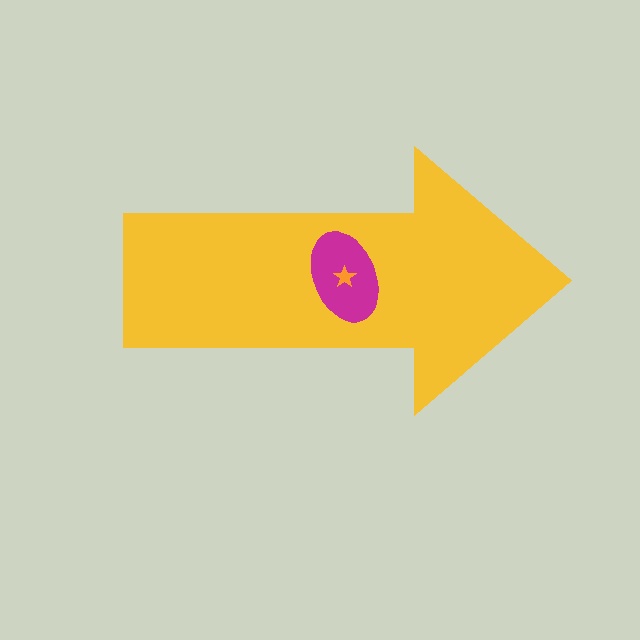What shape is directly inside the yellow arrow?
The magenta ellipse.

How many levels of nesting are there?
3.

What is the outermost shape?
The yellow arrow.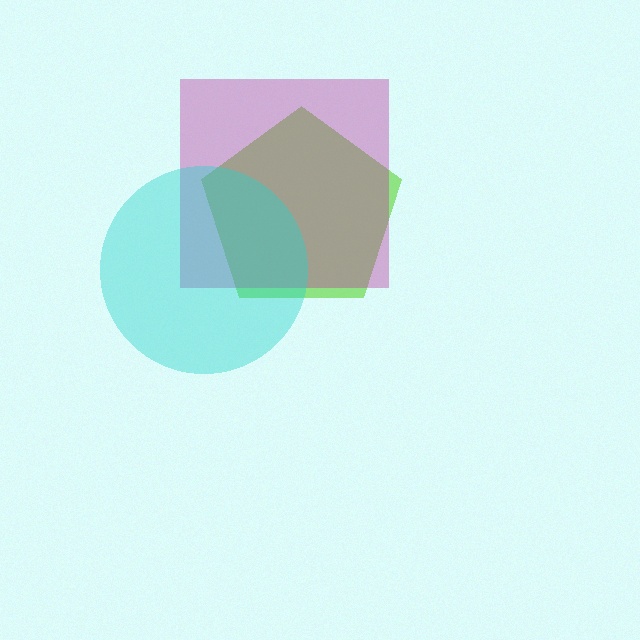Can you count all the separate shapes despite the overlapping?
Yes, there are 3 separate shapes.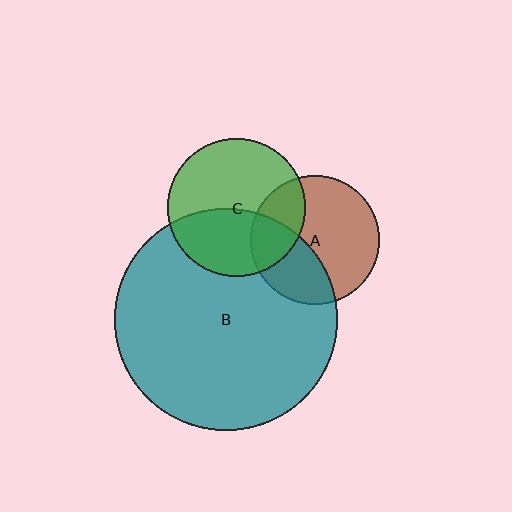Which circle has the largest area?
Circle B (teal).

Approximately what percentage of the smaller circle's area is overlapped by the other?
Approximately 40%.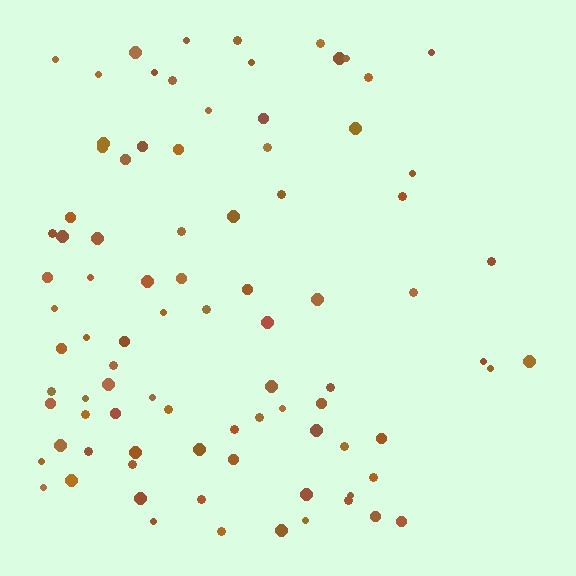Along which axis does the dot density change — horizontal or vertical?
Horizontal.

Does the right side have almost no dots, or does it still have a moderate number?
Still a moderate number, just noticeably fewer than the left.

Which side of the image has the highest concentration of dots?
The left.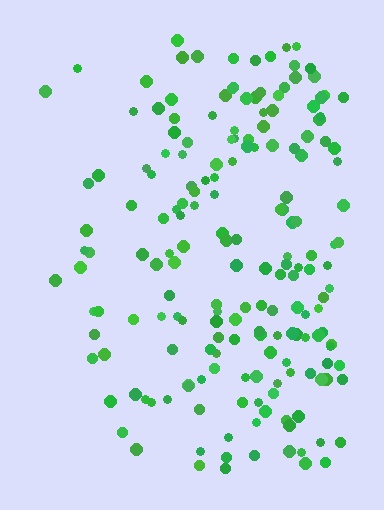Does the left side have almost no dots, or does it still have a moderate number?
Still a moderate number, just noticeably fewer than the right.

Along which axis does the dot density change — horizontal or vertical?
Horizontal.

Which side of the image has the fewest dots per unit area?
The left.